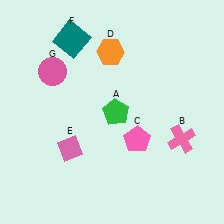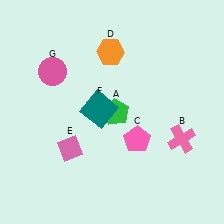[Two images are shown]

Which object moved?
The teal square (F) moved down.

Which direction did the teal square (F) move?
The teal square (F) moved down.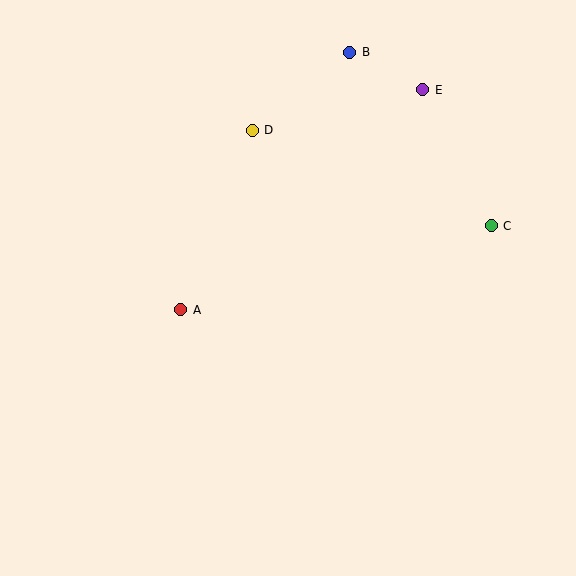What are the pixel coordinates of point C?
Point C is at (491, 226).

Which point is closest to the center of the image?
Point A at (181, 310) is closest to the center.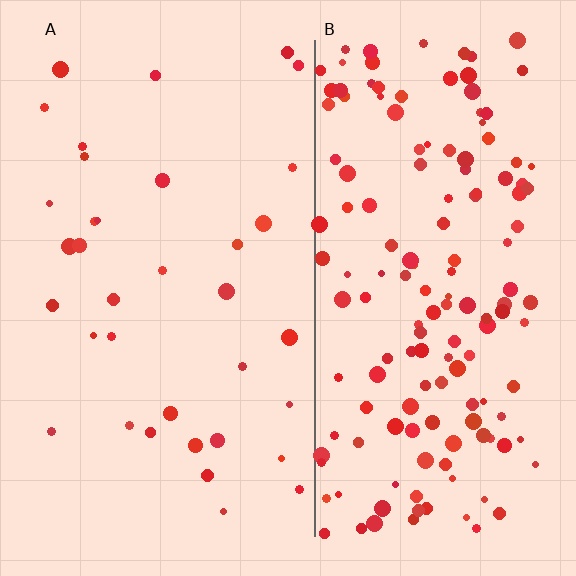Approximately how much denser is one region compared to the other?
Approximately 4.4× — region B over region A.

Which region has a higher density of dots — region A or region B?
B (the right).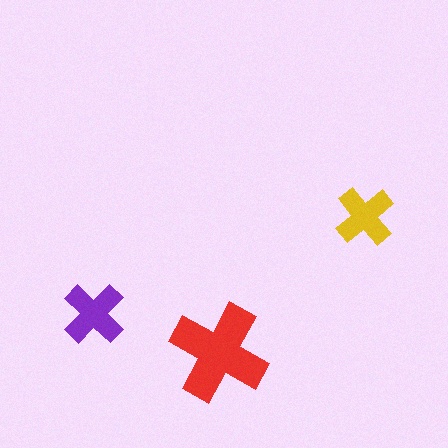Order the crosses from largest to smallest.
the red one, the purple one, the yellow one.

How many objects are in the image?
There are 3 objects in the image.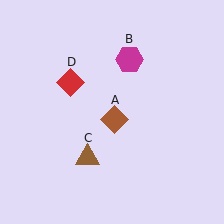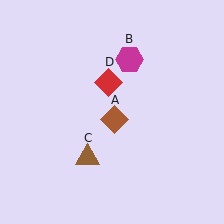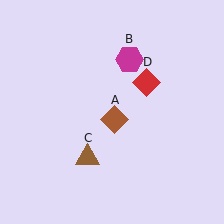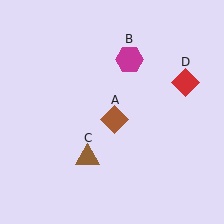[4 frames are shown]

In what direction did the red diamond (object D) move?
The red diamond (object D) moved right.